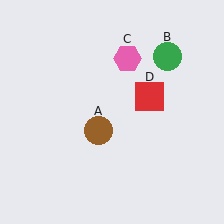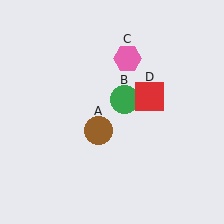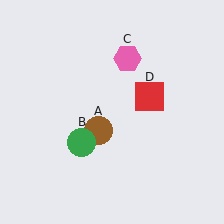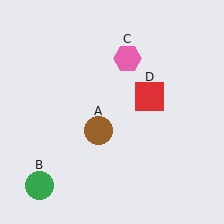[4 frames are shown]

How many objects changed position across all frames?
1 object changed position: green circle (object B).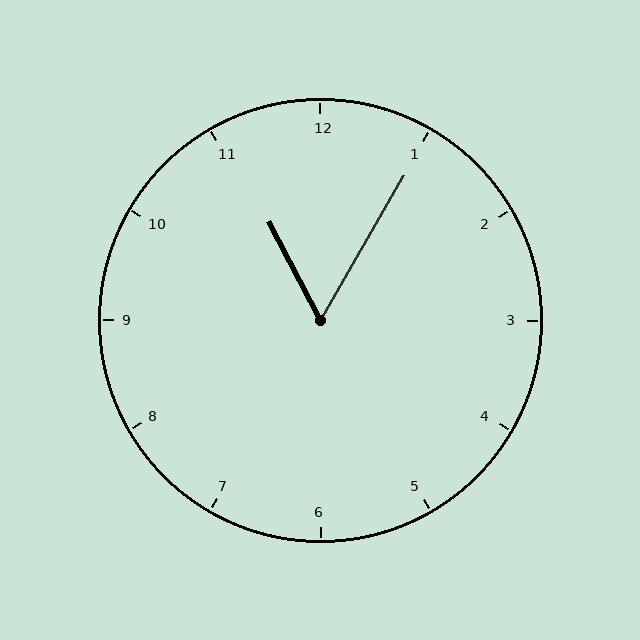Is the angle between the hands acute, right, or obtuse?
It is acute.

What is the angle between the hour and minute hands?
Approximately 58 degrees.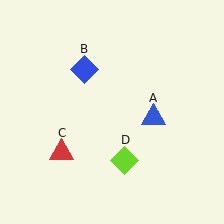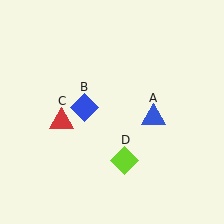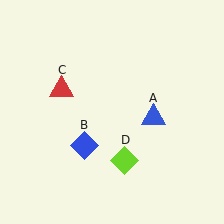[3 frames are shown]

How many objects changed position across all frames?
2 objects changed position: blue diamond (object B), red triangle (object C).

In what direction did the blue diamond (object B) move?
The blue diamond (object B) moved down.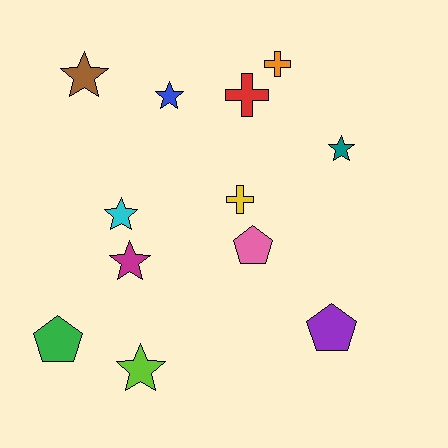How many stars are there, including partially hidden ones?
There are 6 stars.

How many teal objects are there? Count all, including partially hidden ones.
There is 1 teal object.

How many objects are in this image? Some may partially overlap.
There are 12 objects.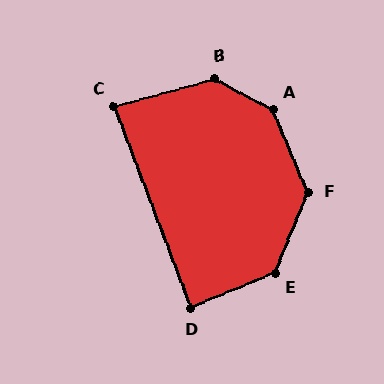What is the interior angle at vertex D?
Approximately 88 degrees (approximately right).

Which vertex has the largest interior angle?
A, at approximately 141 degrees.